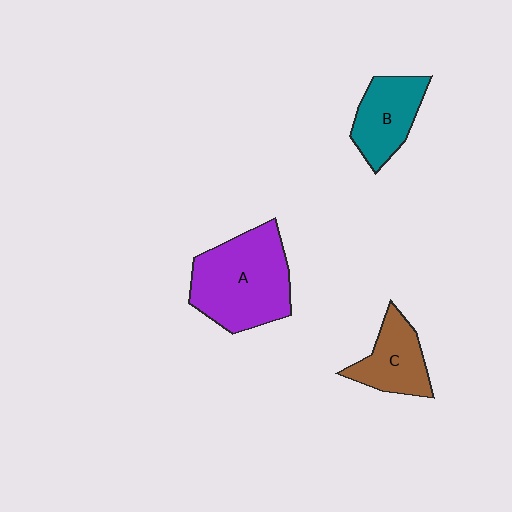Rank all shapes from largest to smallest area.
From largest to smallest: A (purple), B (teal), C (brown).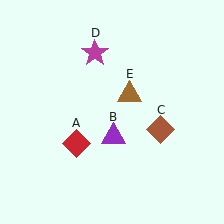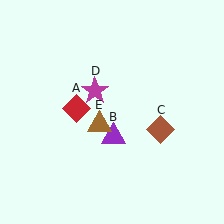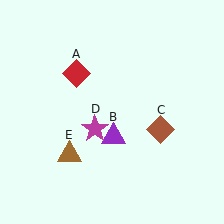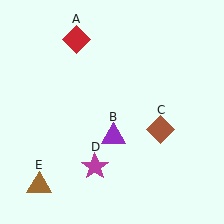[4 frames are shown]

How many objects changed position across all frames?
3 objects changed position: red diamond (object A), magenta star (object D), brown triangle (object E).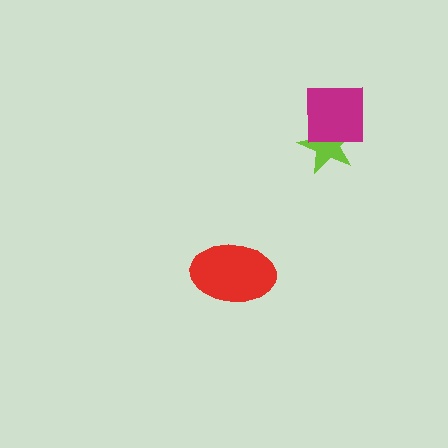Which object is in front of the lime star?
The magenta square is in front of the lime star.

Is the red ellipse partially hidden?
No, no other shape covers it.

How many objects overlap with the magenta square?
1 object overlaps with the magenta square.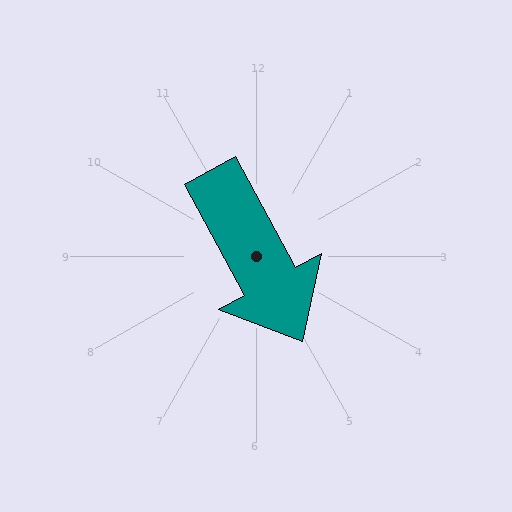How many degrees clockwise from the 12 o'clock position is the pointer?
Approximately 152 degrees.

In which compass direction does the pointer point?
Southeast.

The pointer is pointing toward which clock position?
Roughly 5 o'clock.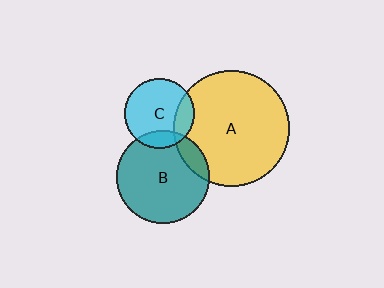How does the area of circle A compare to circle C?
Approximately 2.7 times.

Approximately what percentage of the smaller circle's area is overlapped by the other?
Approximately 20%.